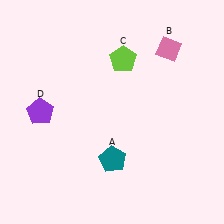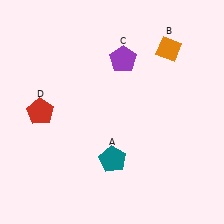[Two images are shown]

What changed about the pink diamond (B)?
In Image 1, B is pink. In Image 2, it changed to orange.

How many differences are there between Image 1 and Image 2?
There are 3 differences between the two images.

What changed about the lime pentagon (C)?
In Image 1, C is lime. In Image 2, it changed to purple.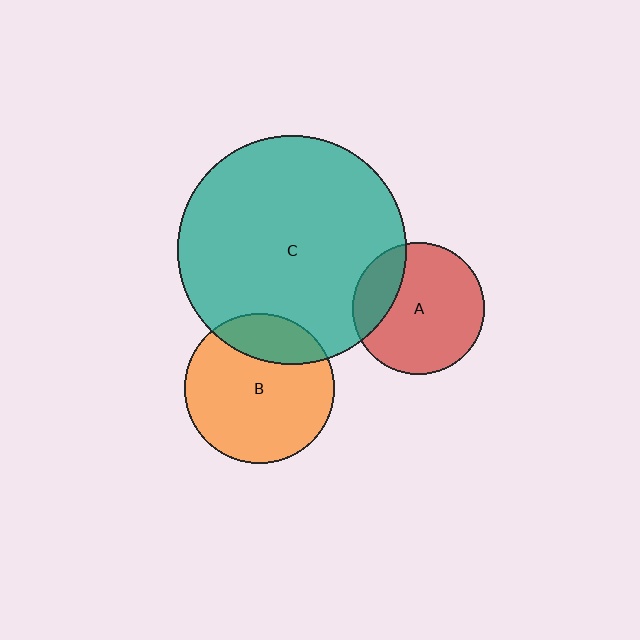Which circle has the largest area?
Circle C (teal).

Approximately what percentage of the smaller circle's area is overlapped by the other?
Approximately 20%.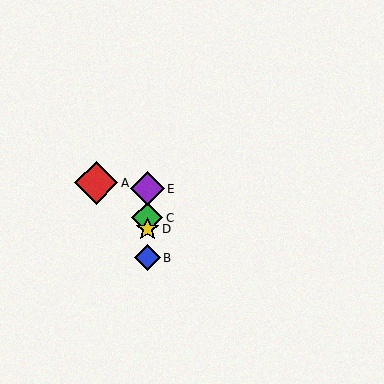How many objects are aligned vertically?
4 objects (B, C, D, E) are aligned vertically.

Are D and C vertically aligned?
Yes, both are at x≈147.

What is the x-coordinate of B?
Object B is at x≈147.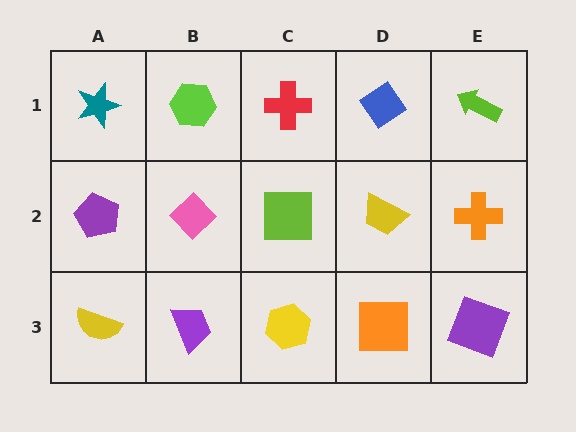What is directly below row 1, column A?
A purple pentagon.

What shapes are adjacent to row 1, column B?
A pink diamond (row 2, column B), a teal star (row 1, column A), a red cross (row 1, column C).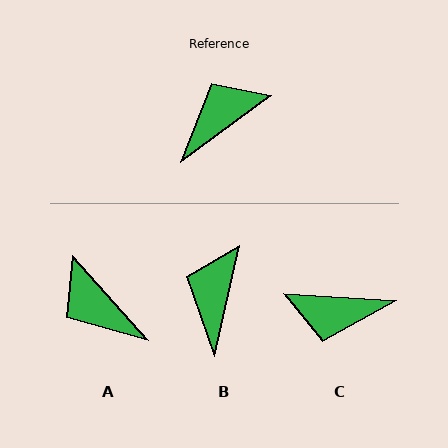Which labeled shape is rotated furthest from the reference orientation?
C, about 140 degrees away.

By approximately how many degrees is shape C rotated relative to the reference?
Approximately 140 degrees counter-clockwise.